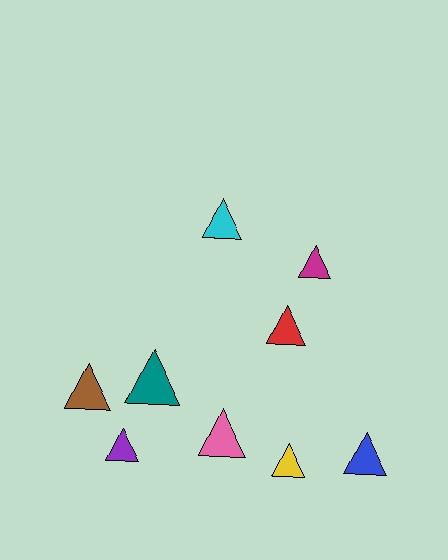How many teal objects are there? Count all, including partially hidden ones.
There is 1 teal object.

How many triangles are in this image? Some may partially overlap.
There are 9 triangles.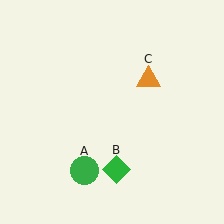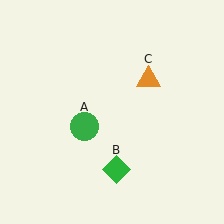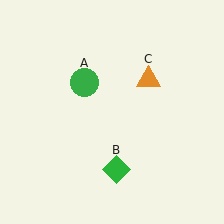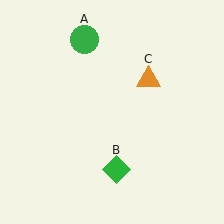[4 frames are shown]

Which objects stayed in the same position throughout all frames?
Green diamond (object B) and orange triangle (object C) remained stationary.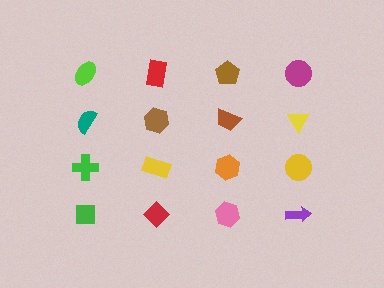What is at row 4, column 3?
A pink hexagon.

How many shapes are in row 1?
4 shapes.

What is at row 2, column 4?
A yellow triangle.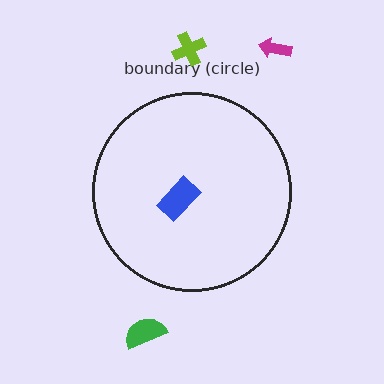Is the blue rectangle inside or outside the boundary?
Inside.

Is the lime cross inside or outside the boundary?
Outside.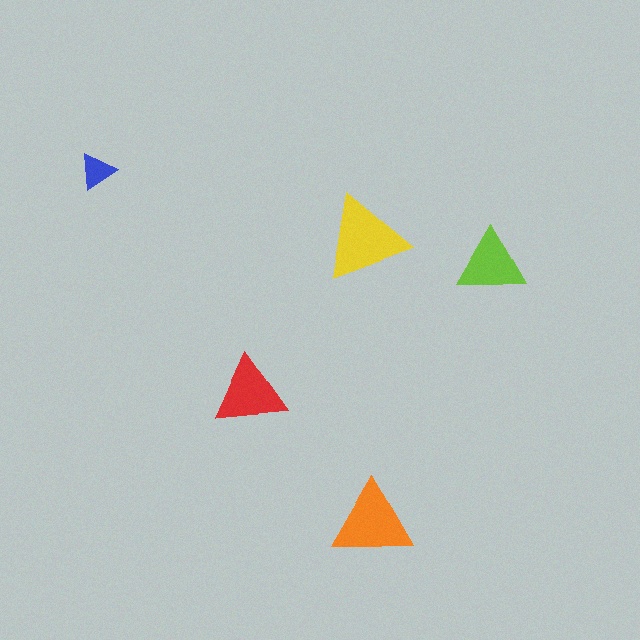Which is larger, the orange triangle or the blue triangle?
The orange one.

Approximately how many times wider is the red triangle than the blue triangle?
About 2 times wider.